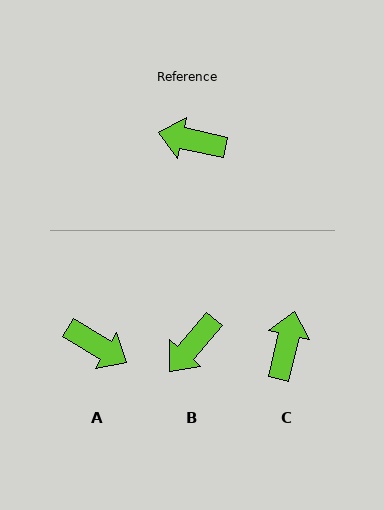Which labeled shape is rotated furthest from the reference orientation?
A, about 162 degrees away.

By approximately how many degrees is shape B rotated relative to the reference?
Approximately 62 degrees counter-clockwise.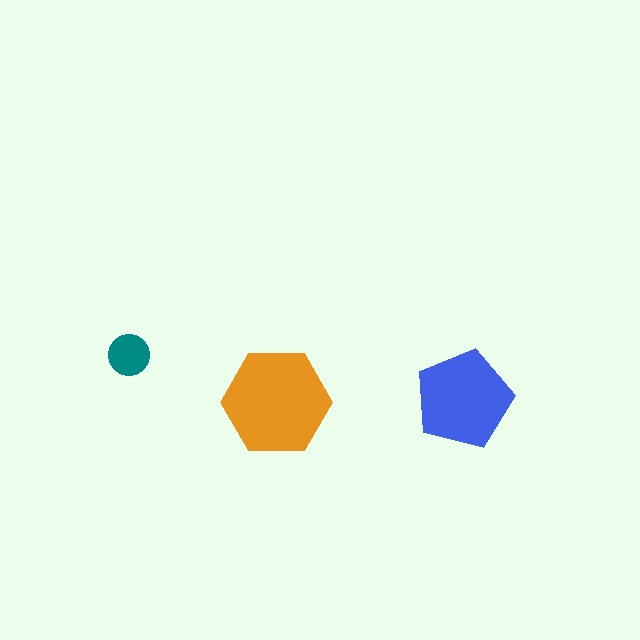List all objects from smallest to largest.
The teal circle, the blue pentagon, the orange hexagon.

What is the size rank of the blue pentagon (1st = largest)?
2nd.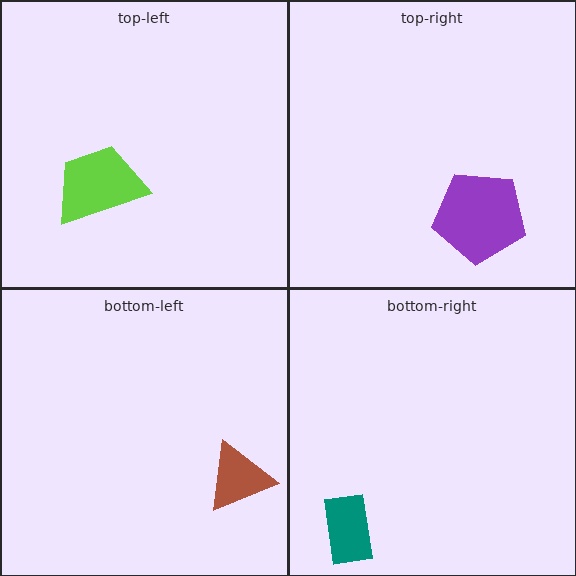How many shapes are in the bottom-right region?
1.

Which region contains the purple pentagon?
The top-right region.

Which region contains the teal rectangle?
The bottom-right region.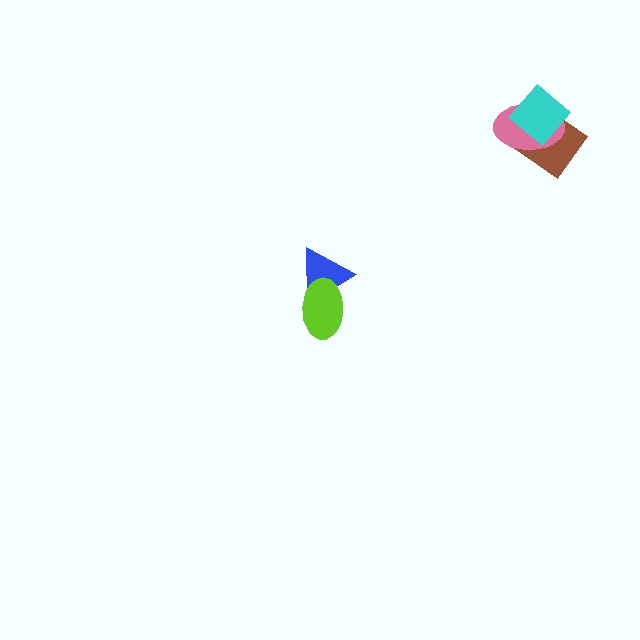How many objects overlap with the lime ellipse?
1 object overlaps with the lime ellipse.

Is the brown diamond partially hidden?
Yes, it is partially covered by another shape.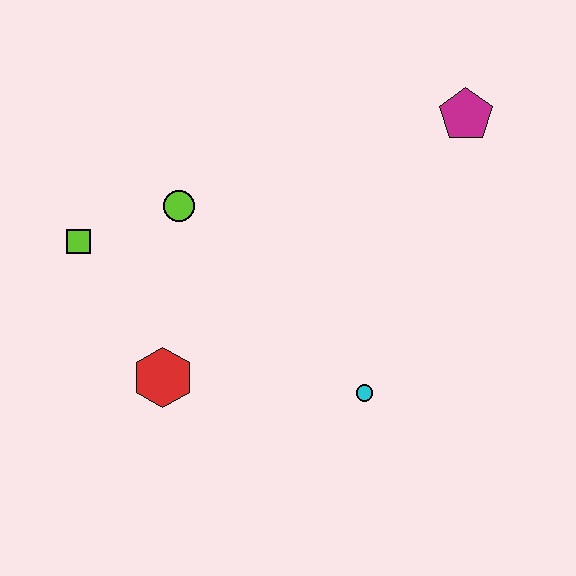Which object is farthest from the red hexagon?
The magenta pentagon is farthest from the red hexagon.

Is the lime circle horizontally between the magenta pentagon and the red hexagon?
Yes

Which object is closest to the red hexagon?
The lime square is closest to the red hexagon.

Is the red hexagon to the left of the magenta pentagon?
Yes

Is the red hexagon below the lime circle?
Yes